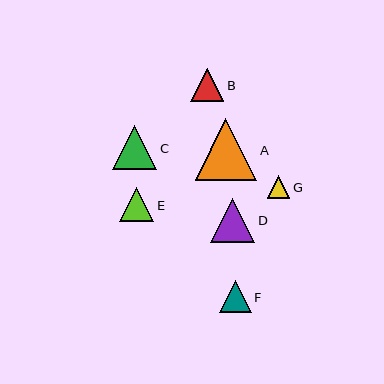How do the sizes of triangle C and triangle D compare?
Triangle C and triangle D are approximately the same size.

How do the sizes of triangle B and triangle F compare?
Triangle B and triangle F are approximately the same size.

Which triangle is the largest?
Triangle A is the largest with a size of approximately 62 pixels.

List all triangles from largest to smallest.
From largest to smallest: A, C, D, E, B, F, G.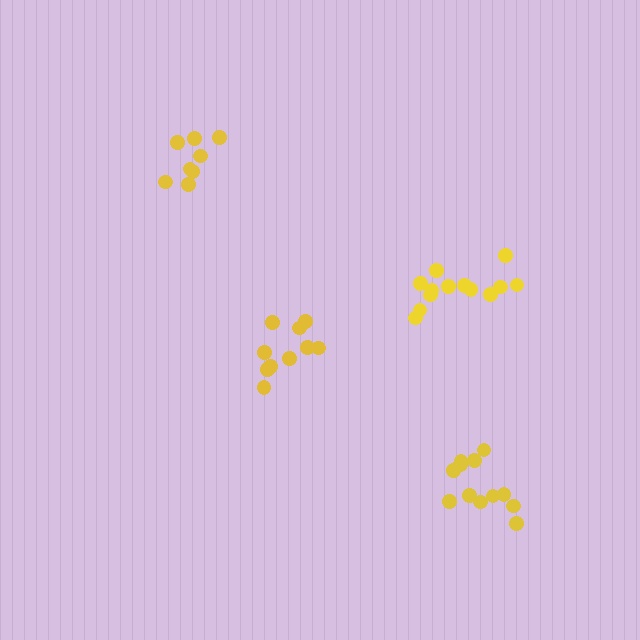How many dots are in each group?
Group 1: 8 dots, Group 2: 13 dots, Group 3: 10 dots, Group 4: 12 dots (43 total).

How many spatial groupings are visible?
There are 4 spatial groupings.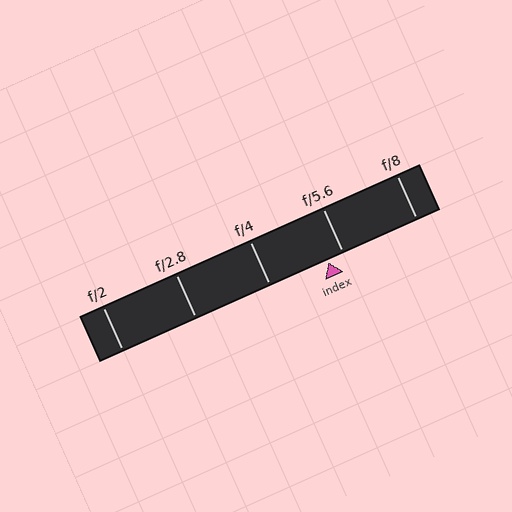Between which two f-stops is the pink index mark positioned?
The index mark is between f/4 and f/5.6.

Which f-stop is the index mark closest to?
The index mark is closest to f/5.6.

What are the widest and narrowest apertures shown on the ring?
The widest aperture shown is f/2 and the narrowest is f/8.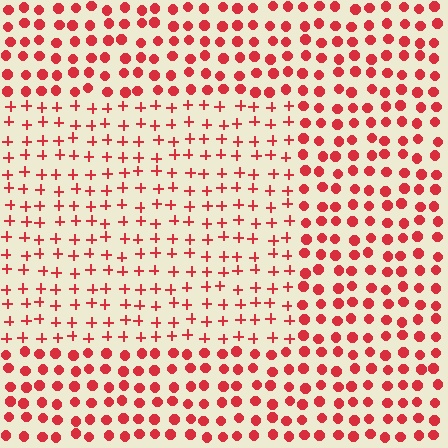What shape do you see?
I see a rectangle.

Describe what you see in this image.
The image is filled with small red elements arranged in a uniform grid. A rectangle-shaped region contains plus signs, while the surrounding area contains circles. The boundary is defined purely by the change in element shape.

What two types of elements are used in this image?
The image uses plus signs inside the rectangle region and circles outside it.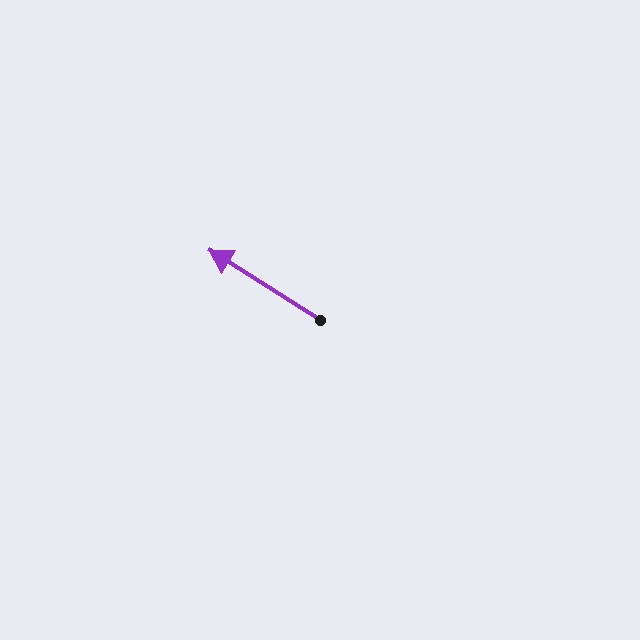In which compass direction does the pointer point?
Northwest.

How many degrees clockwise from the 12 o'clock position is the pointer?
Approximately 302 degrees.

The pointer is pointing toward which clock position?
Roughly 10 o'clock.